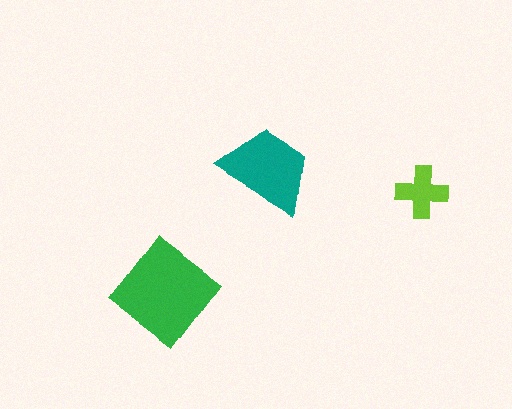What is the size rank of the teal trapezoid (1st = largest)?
2nd.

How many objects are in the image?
There are 3 objects in the image.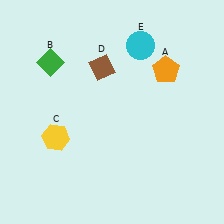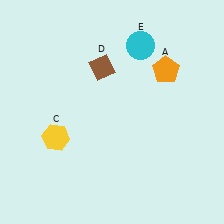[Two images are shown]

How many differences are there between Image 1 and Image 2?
There is 1 difference between the two images.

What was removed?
The green diamond (B) was removed in Image 2.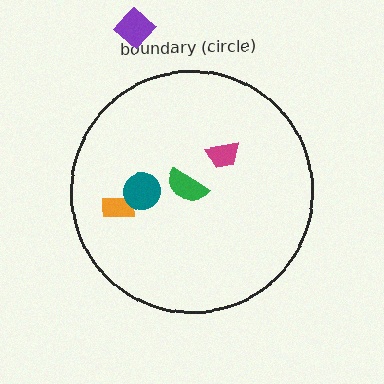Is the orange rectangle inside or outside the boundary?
Inside.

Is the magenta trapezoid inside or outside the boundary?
Inside.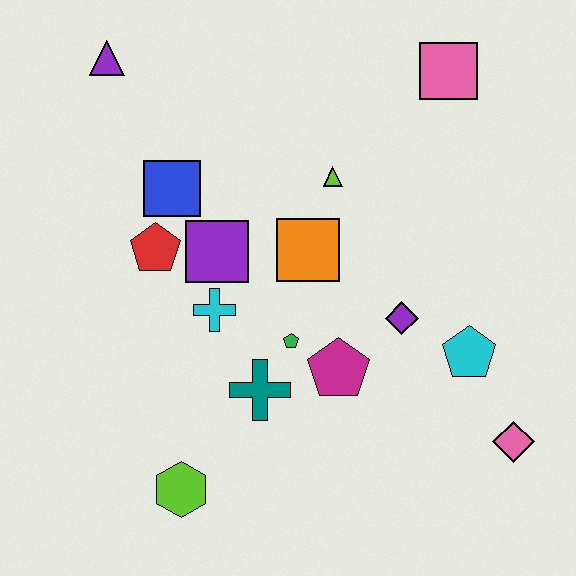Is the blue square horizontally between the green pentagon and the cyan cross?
No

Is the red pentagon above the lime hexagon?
Yes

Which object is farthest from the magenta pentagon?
The purple triangle is farthest from the magenta pentagon.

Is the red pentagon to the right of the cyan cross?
No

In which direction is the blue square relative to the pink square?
The blue square is to the left of the pink square.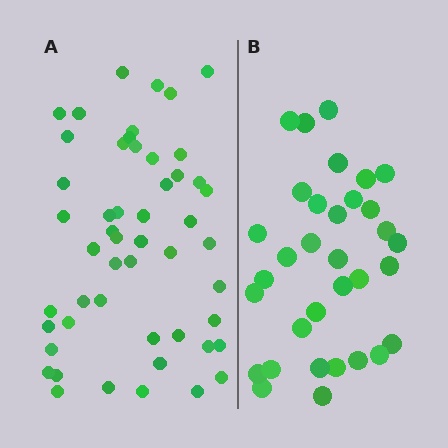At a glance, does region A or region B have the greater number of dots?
Region A (the left region) has more dots.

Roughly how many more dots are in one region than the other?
Region A has approximately 20 more dots than region B.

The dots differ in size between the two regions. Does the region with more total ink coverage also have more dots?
No. Region B has more total ink coverage because its dots are larger, but region A actually contains more individual dots. Total area can be misleading — the number of items is what matters here.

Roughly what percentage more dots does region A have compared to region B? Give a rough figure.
About 55% more.